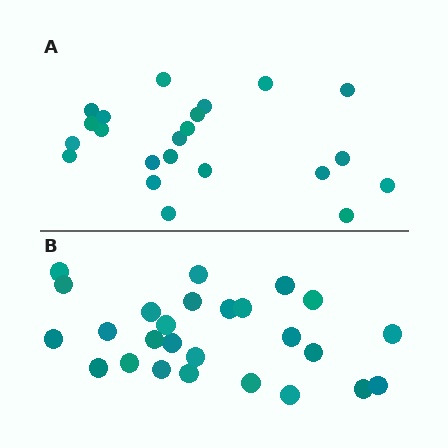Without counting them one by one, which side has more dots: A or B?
Region B (the bottom region) has more dots.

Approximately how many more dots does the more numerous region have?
Region B has about 4 more dots than region A.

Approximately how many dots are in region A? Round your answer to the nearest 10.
About 20 dots. (The exact count is 22, which rounds to 20.)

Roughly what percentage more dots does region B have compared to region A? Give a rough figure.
About 20% more.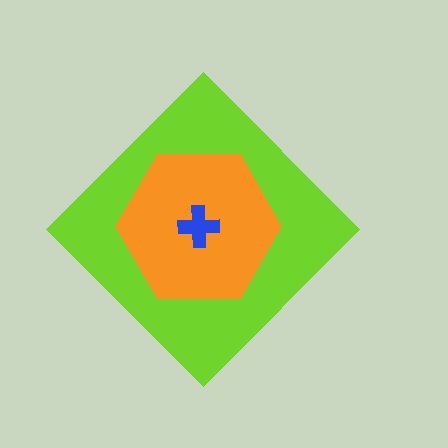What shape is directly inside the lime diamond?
The orange hexagon.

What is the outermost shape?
The lime diamond.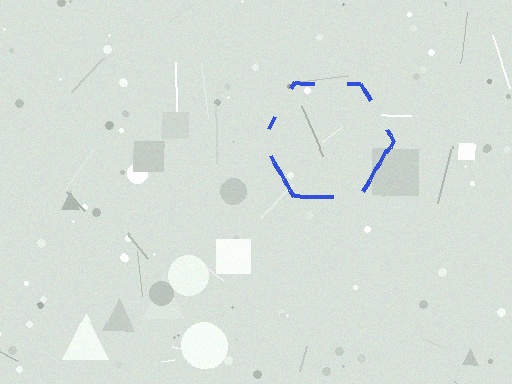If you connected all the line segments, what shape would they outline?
They would outline a hexagon.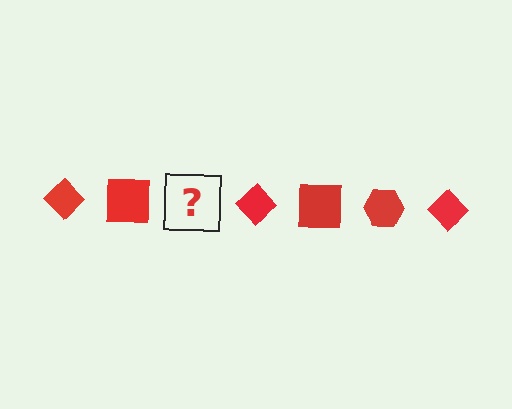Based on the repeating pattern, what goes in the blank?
The blank should be a red hexagon.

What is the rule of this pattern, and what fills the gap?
The rule is that the pattern cycles through diamond, square, hexagon shapes in red. The gap should be filled with a red hexagon.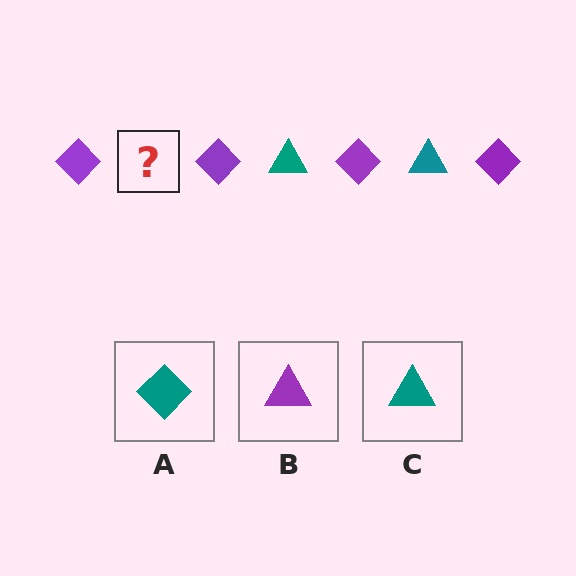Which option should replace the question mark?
Option C.